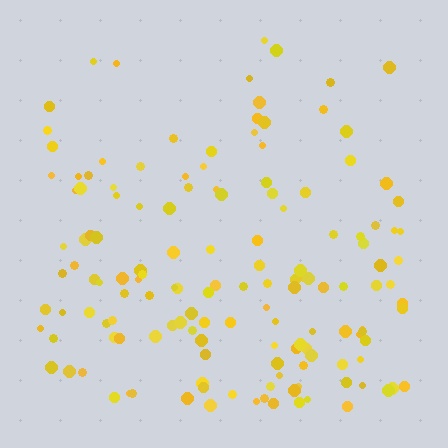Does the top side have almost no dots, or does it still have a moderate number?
Still a moderate number, just noticeably fewer than the bottom.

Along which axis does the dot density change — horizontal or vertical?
Vertical.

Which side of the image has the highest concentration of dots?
The bottom.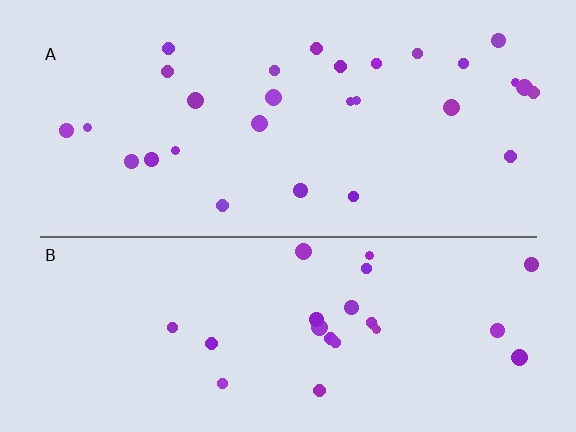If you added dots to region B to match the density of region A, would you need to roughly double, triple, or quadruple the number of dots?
Approximately double.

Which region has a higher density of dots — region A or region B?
A (the top).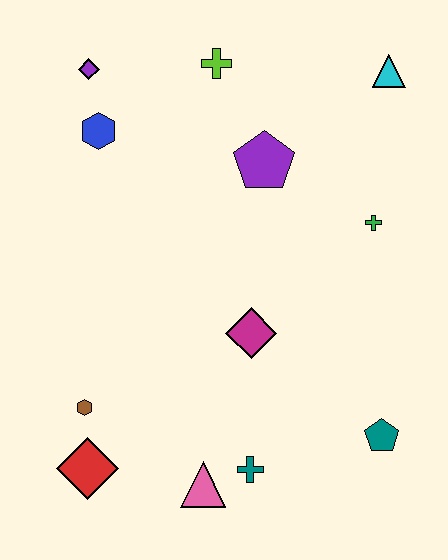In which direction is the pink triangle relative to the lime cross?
The pink triangle is below the lime cross.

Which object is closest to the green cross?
The purple pentagon is closest to the green cross.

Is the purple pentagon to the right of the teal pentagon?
No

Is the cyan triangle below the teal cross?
No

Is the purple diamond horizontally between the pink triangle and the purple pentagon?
No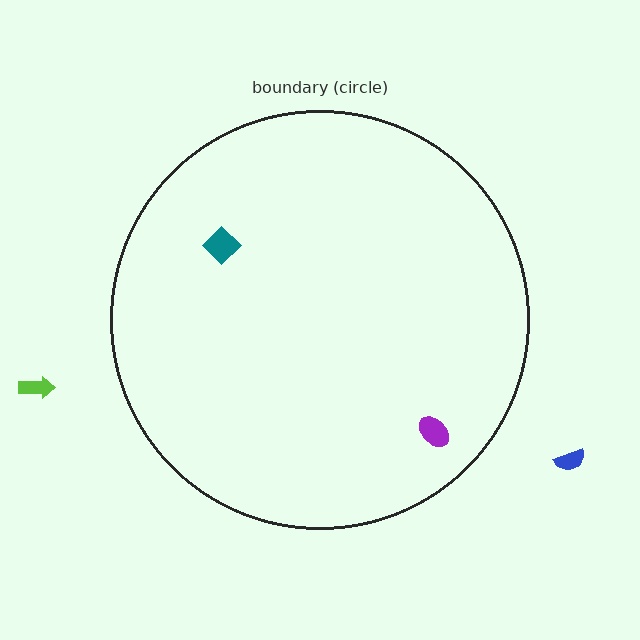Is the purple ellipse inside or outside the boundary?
Inside.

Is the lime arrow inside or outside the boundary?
Outside.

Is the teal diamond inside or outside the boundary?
Inside.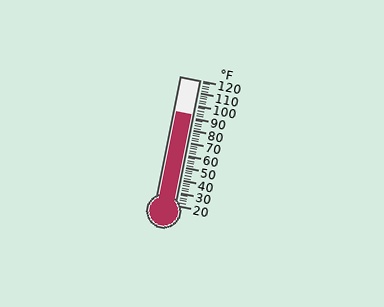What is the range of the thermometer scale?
The thermometer scale ranges from 20°F to 120°F.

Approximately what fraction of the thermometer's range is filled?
The thermometer is filled to approximately 70% of its range.